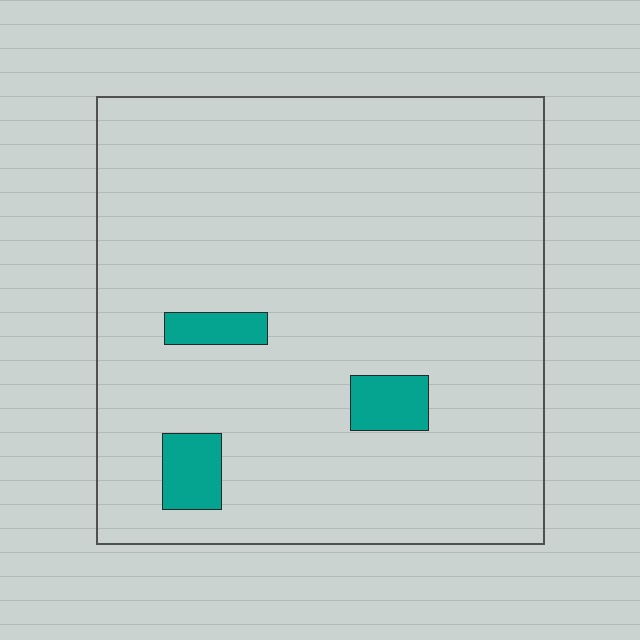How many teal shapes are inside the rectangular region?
3.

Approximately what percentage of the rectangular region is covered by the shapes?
Approximately 5%.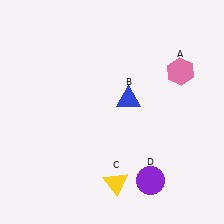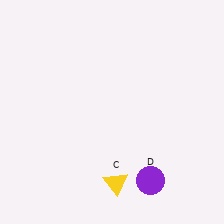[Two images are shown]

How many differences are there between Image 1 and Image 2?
There are 2 differences between the two images.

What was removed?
The pink hexagon (A), the blue triangle (B) were removed in Image 2.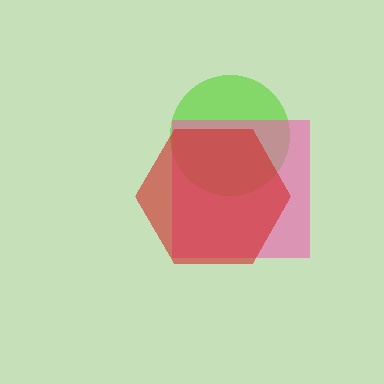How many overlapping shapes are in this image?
There are 3 overlapping shapes in the image.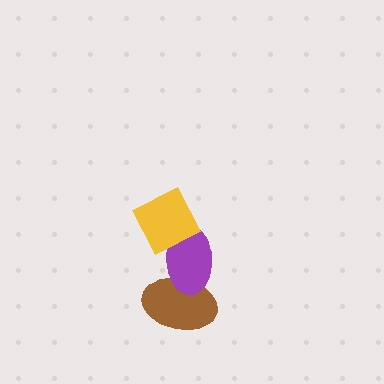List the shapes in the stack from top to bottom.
From top to bottom: the yellow diamond, the purple ellipse, the brown ellipse.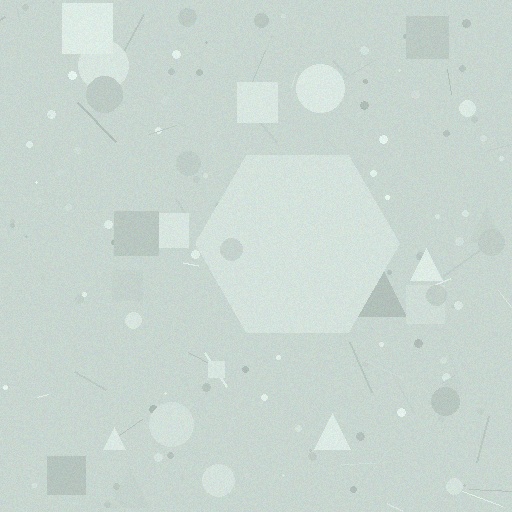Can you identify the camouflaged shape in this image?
The camouflaged shape is a hexagon.